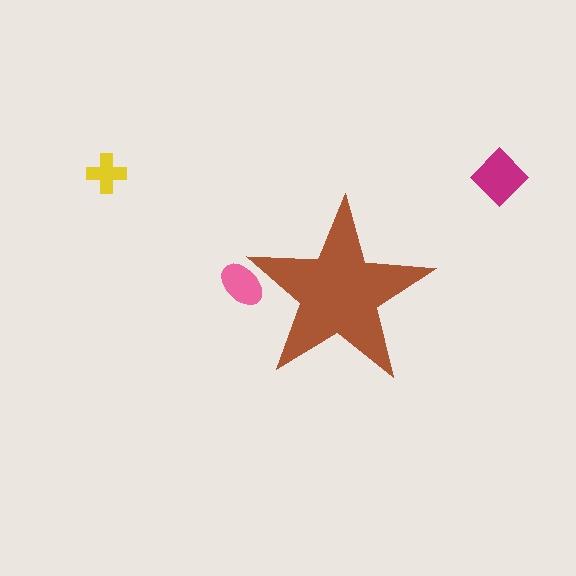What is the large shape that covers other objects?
A brown star.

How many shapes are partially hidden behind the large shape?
1 shape is partially hidden.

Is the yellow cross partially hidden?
No, the yellow cross is fully visible.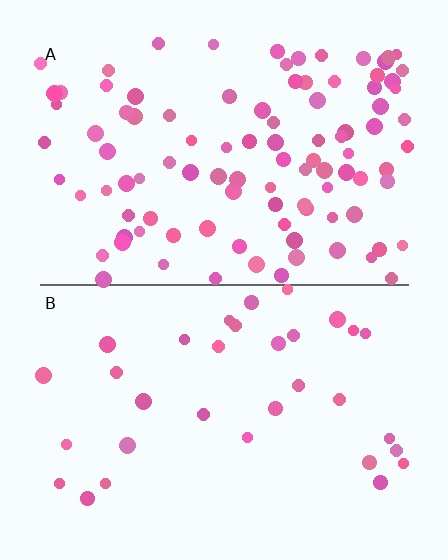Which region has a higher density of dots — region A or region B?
A (the top).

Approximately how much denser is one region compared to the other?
Approximately 2.9× — region A over region B.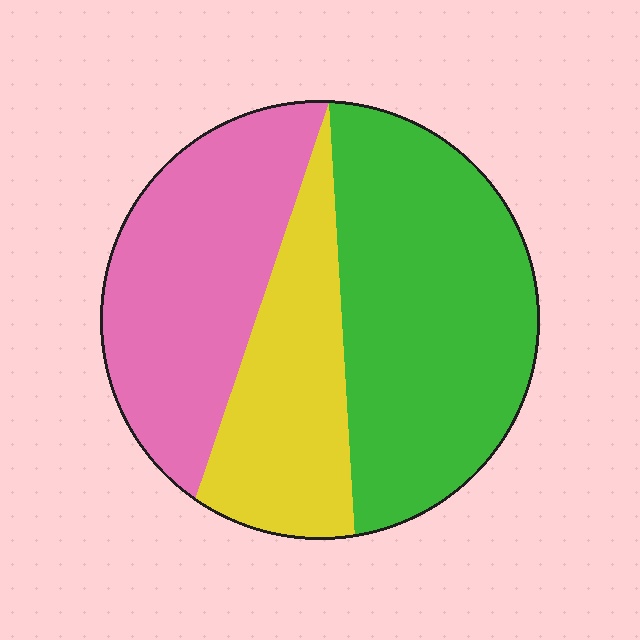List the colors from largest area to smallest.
From largest to smallest: green, pink, yellow.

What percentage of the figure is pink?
Pink takes up between a quarter and a half of the figure.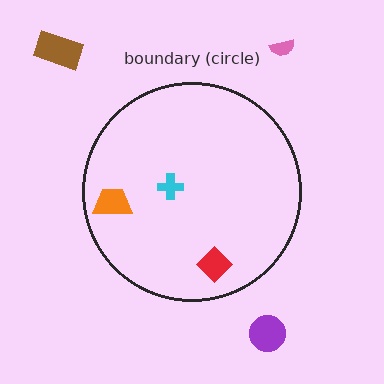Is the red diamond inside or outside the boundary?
Inside.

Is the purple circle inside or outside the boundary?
Outside.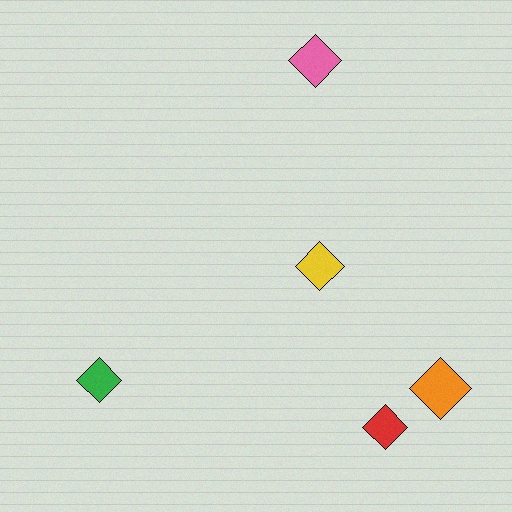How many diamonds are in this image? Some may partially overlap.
There are 5 diamonds.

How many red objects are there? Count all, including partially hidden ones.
There is 1 red object.